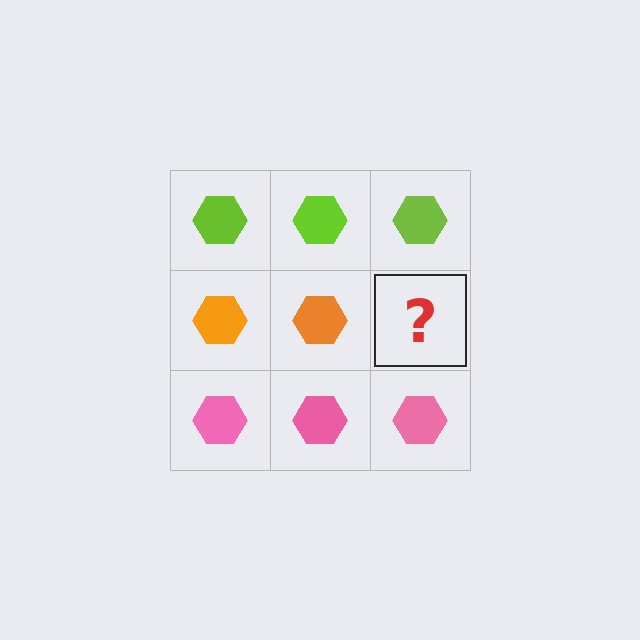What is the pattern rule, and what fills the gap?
The rule is that each row has a consistent color. The gap should be filled with an orange hexagon.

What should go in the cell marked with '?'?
The missing cell should contain an orange hexagon.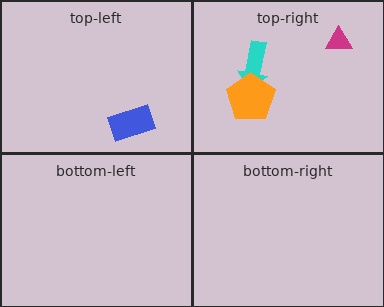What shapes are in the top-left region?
The blue rectangle.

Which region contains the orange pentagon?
The top-right region.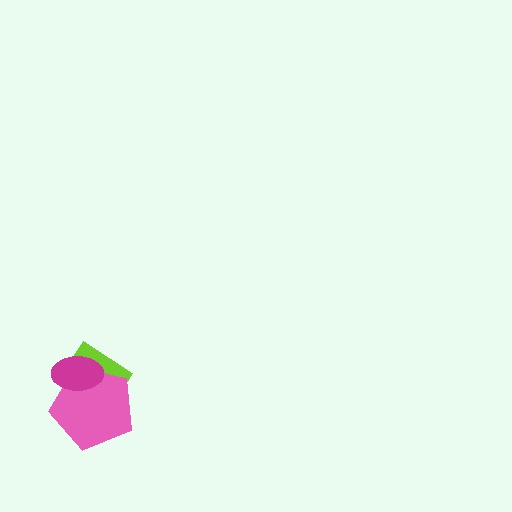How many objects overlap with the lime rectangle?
2 objects overlap with the lime rectangle.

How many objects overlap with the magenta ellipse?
2 objects overlap with the magenta ellipse.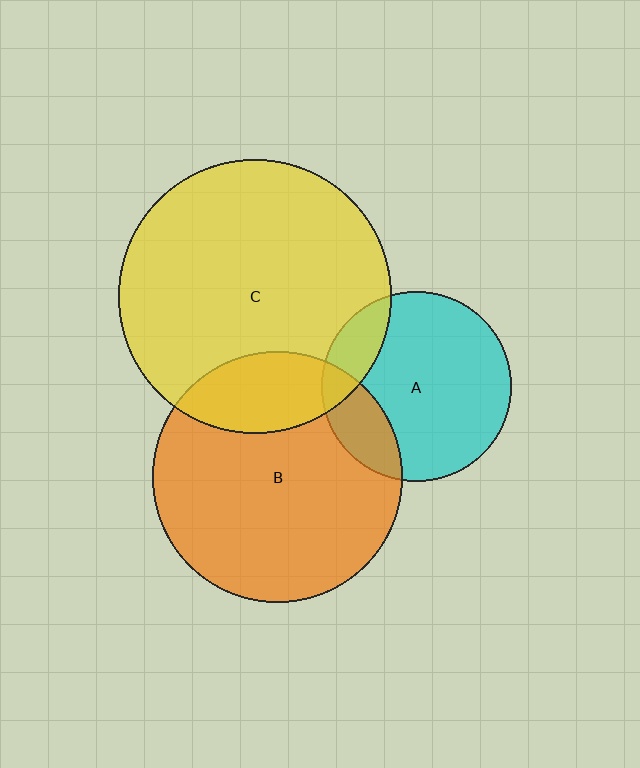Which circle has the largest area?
Circle C (yellow).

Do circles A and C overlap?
Yes.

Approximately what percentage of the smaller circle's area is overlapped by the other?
Approximately 15%.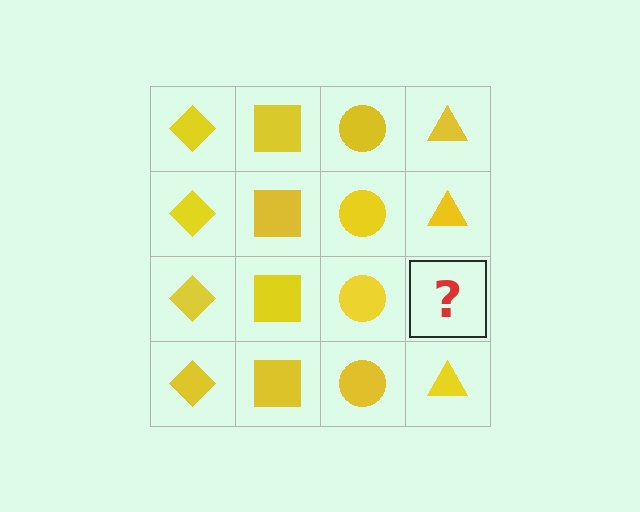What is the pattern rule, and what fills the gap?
The rule is that each column has a consistent shape. The gap should be filled with a yellow triangle.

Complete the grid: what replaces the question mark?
The question mark should be replaced with a yellow triangle.